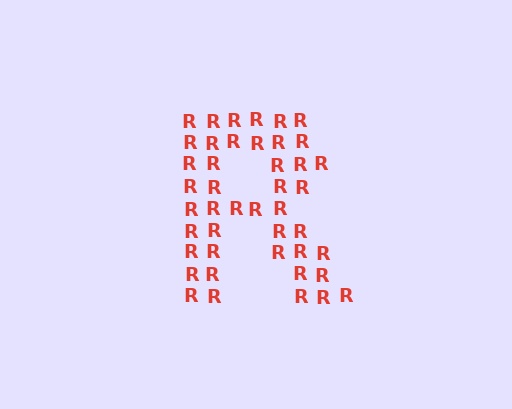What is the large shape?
The large shape is the letter R.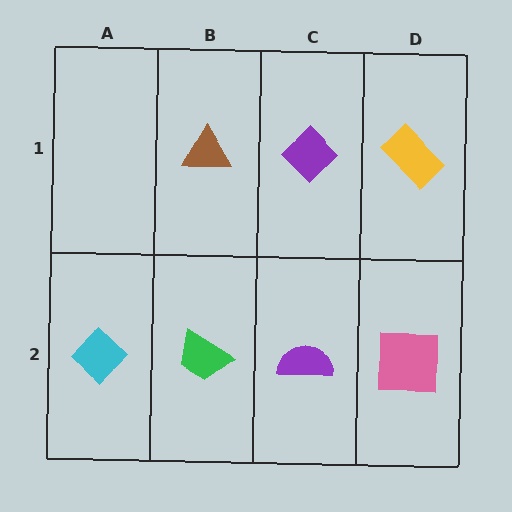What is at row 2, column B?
A green trapezoid.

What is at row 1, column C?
A purple diamond.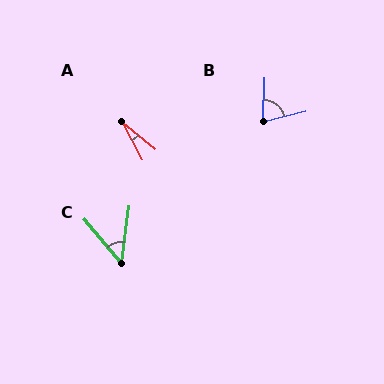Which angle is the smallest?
A, at approximately 23 degrees.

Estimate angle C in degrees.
Approximately 48 degrees.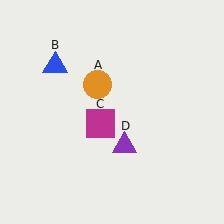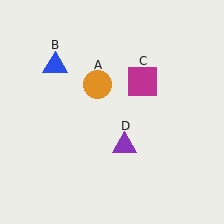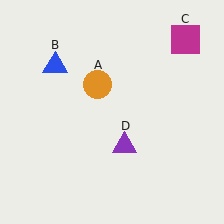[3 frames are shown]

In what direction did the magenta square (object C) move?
The magenta square (object C) moved up and to the right.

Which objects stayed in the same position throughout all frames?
Orange circle (object A) and blue triangle (object B) and purple triangle (object D) remained stationary.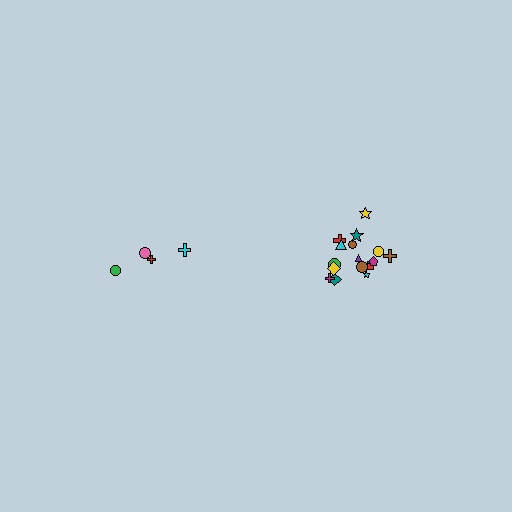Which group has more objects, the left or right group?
The right group.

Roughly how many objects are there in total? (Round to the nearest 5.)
Roughly 20 objects in total.